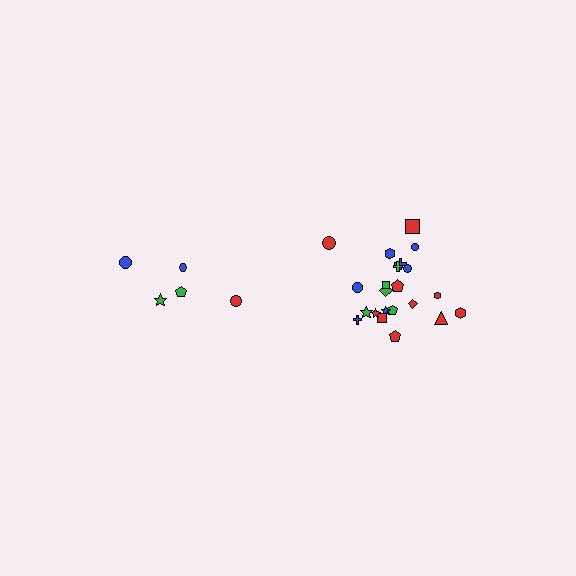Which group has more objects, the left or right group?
The right group.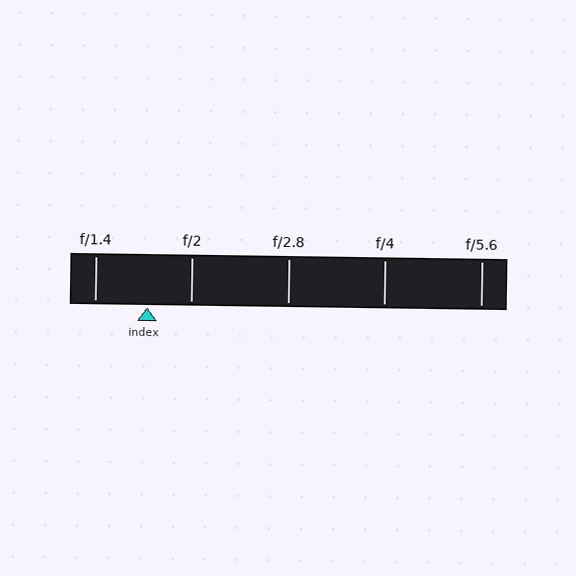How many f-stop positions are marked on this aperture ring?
There are 5 f-stop positions marked.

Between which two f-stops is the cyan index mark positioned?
The index mark is between f/1.4 and f/2.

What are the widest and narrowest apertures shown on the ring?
The widest aperture shown is f/1.4 and the narrowest is f/5.6.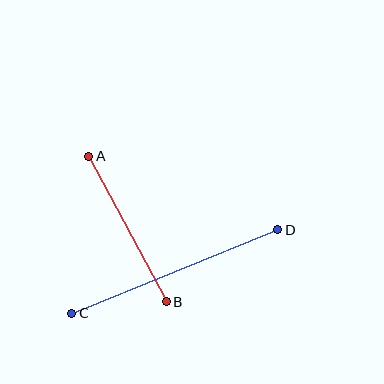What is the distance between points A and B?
The distance is approximately 165 pixels.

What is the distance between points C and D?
The distance is approximately 222 pixels.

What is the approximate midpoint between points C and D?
The midpoint is at approximately (175, 271) pixels.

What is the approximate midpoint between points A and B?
The midpoint is at approximately (127, 229) pixels.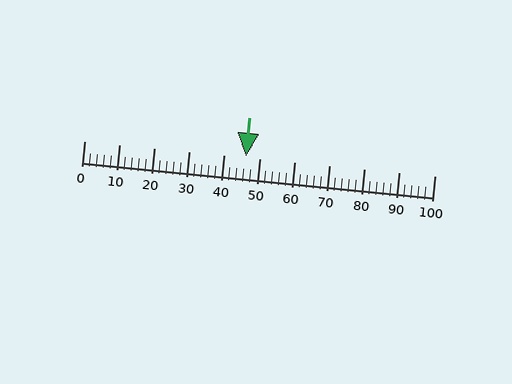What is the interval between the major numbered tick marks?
The major tick marks are spaced 10 units apart.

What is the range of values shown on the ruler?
The ruler shows values from 0 to 100.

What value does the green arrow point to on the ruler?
The green arrow points to approximately 46.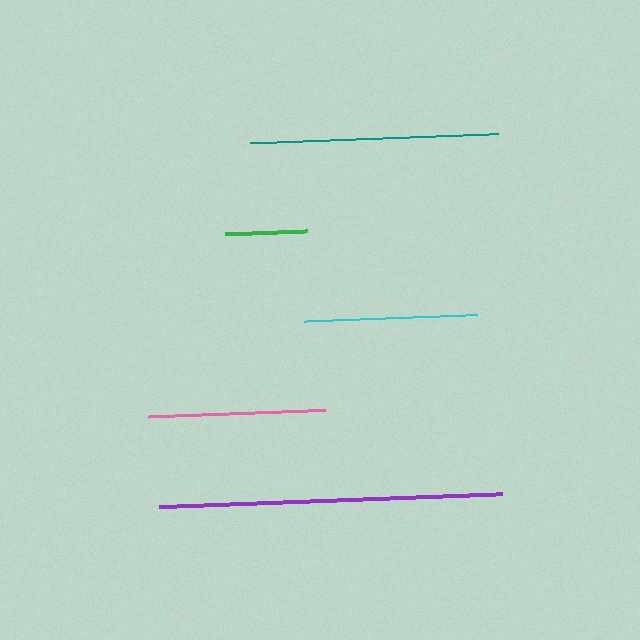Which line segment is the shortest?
The green line is the shortest at approximately 82 pixels.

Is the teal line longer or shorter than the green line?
The teal line is longer than the green line.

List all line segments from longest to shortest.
From longest to shortest: purple, teal, pink, cyan, green.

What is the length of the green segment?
The green segment is approximately 82 pixels long.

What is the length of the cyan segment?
The cyan segment is approximately 173 pixels long.